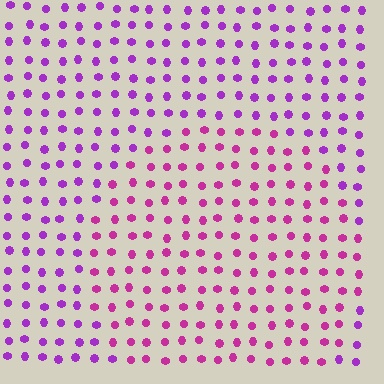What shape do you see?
I see a circle.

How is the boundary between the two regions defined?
The boundary is defined purely by a slight shift in hue (about 31 degrees). Spacing, size, and orientation are identical on both sides.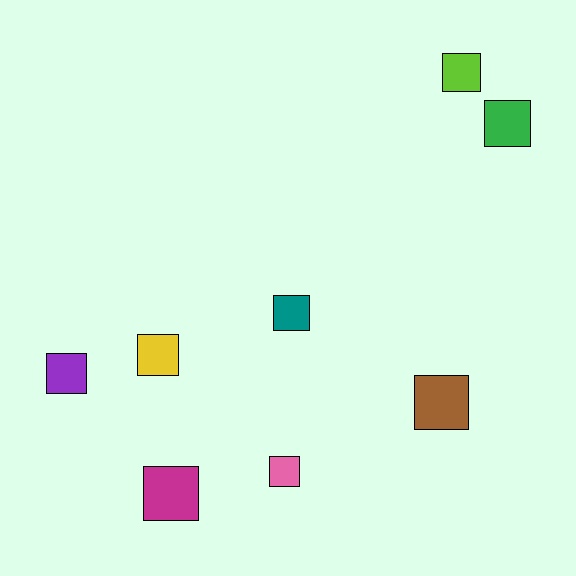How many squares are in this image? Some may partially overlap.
There are 8 squares.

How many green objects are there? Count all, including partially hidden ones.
There is 1 green object.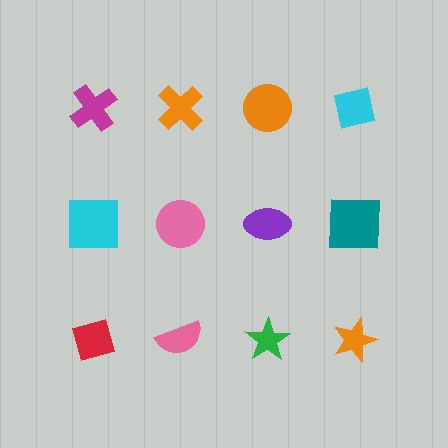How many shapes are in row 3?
4 shapes.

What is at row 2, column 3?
A purple ellipse.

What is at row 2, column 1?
A cyan square.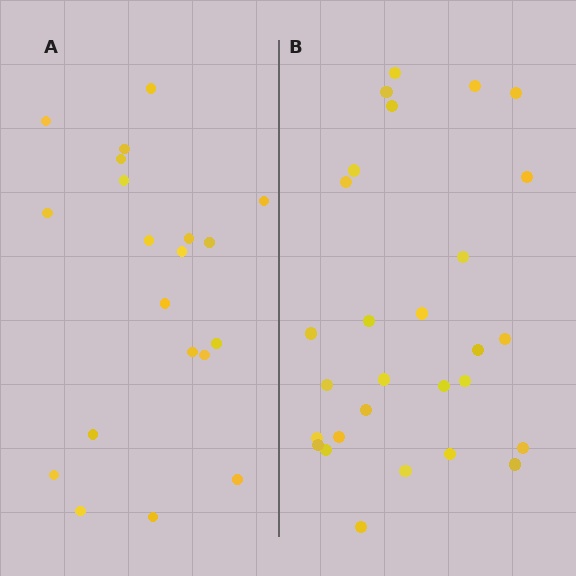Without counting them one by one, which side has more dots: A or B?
Region B (the right region) has more dots.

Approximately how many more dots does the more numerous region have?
Region B has roughly 8 or so more dots than region A.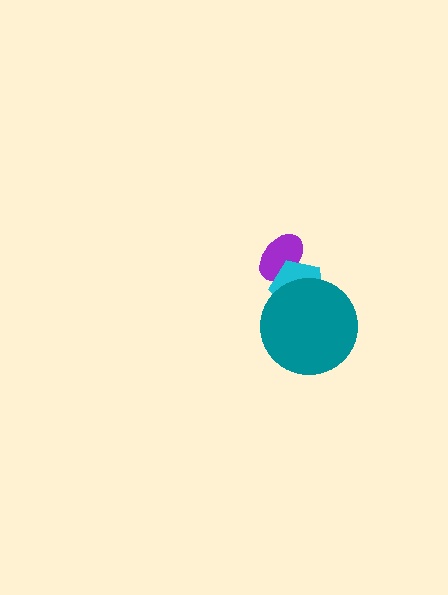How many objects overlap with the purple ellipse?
1 object overlaps with the purple ellipse.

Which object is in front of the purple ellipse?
The cyan pentagon is in front of the purple ellipse.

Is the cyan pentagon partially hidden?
Yes, it is partially covered by another shape.